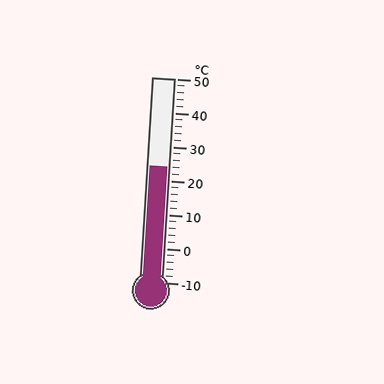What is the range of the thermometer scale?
The thermometer scale ranges from -10°C to 50°C.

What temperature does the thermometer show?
The thermometer shows approximately 24°C.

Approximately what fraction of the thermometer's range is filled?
The thermometer is filled to approximately 55% of its range.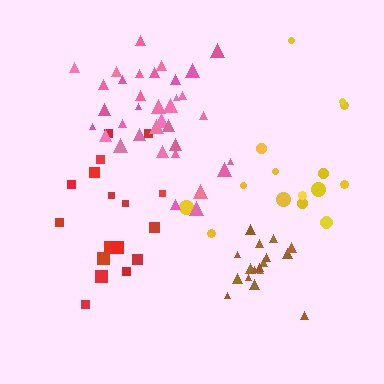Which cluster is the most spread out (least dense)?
Yellow.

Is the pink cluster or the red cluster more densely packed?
Pink.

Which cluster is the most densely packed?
Brown.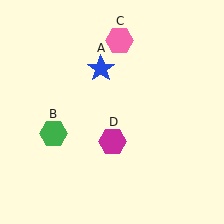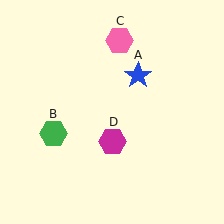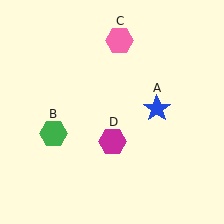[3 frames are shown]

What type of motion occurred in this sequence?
The blue star (object A) rotated clockwise around the center of the scene.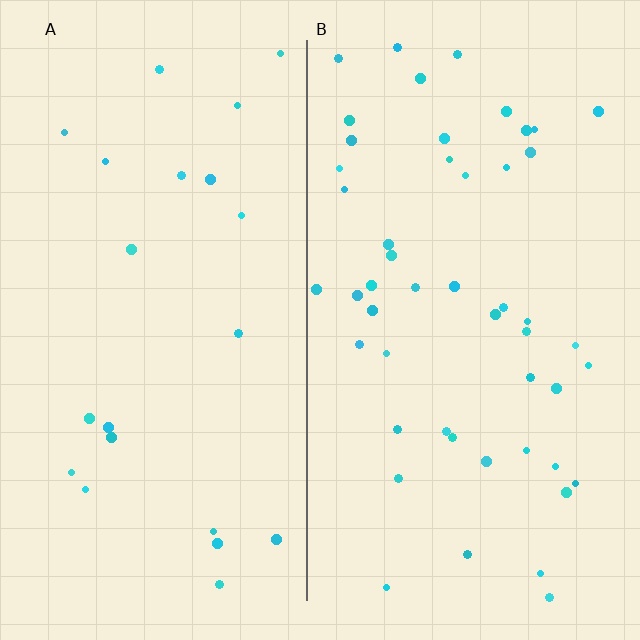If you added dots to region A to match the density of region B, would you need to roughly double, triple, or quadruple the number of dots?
Approximately double.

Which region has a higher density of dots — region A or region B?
B (the right).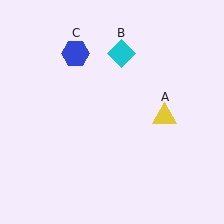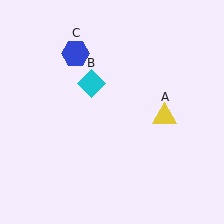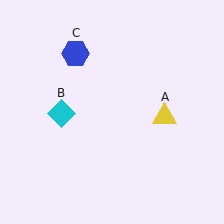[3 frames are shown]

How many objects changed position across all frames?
1 object changed position: cyan diamond (object B).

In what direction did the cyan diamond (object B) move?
The cyan diamond (object B) moved down and to the left.